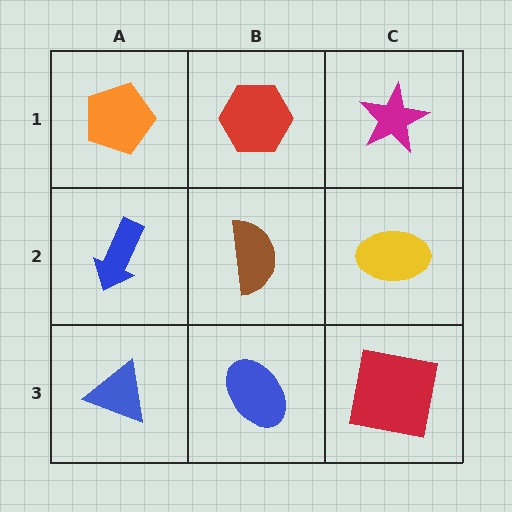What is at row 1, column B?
A red hexagon.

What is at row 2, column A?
A blue arrow.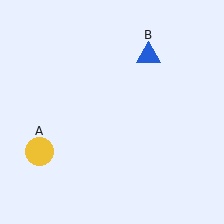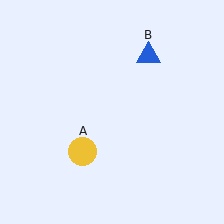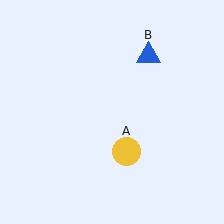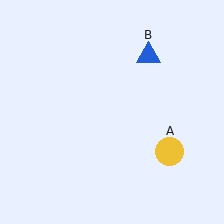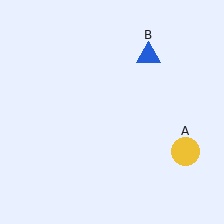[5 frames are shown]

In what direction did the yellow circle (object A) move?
The yellow circle (object A) moved right.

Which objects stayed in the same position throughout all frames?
Blue triangle (object B) remained stationary.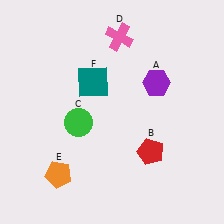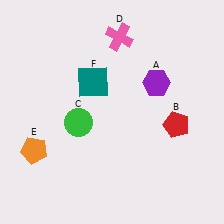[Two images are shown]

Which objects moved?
The objects that moved are: the red pentagon (B), the orange pentagon (E).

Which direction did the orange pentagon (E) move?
The orange pentagon (E) moved left.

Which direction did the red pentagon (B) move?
The red pentagon (B) moved up.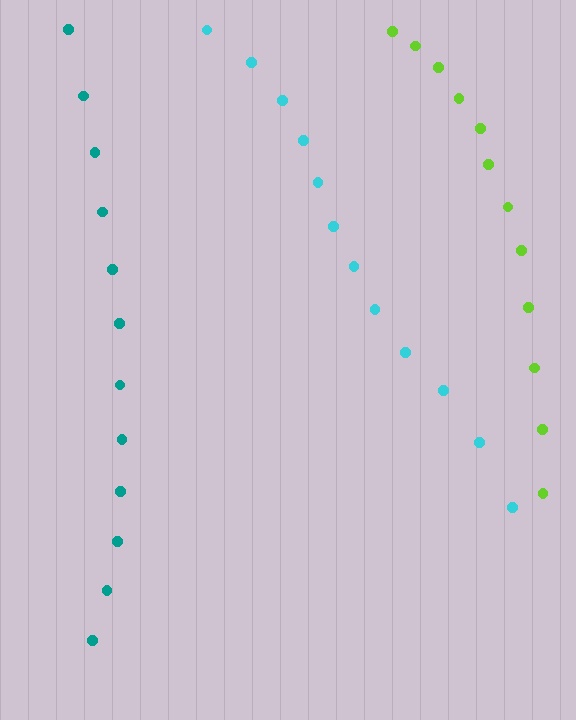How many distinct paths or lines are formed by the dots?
There are 3 distinct paths.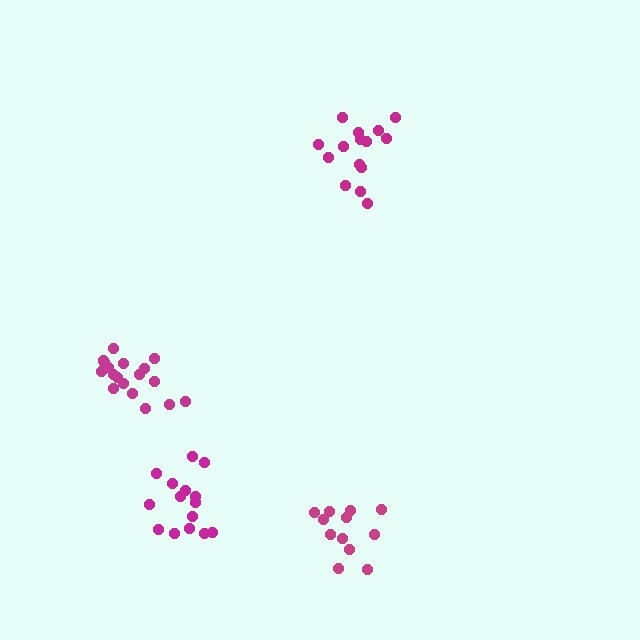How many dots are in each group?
Group 1: 15 dots, Group 2: 18 dots, Group 3: 15 dots, Group 4: 12 dots (60 total).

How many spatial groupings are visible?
There are 4 spatial groupings.